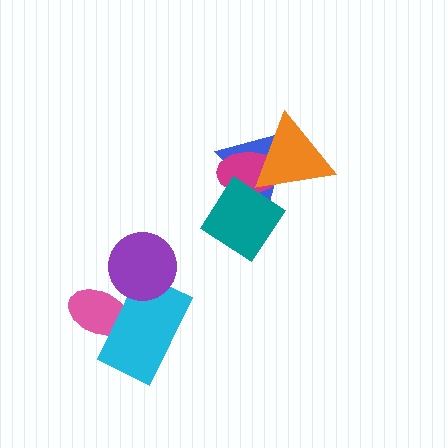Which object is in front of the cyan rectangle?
The purple circle is in front of the cyan rectangle.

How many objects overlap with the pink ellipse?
1 object overlaps with the pink ellipse.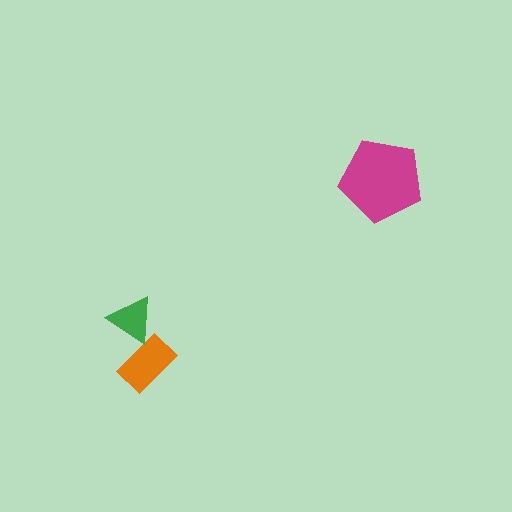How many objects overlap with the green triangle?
1 object overlaps with the green triangle.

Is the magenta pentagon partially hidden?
No, no other shape covers it.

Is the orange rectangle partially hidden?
Yes, it is partially covered by another shape.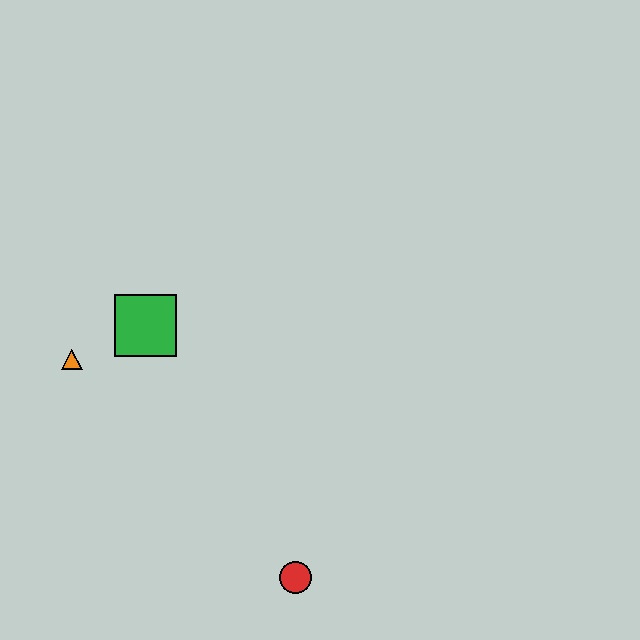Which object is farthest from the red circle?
The orange triangle is farthest from the red circle.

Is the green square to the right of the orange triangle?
Yes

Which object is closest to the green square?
The orange triangle is closest to the green square.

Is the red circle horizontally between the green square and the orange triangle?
No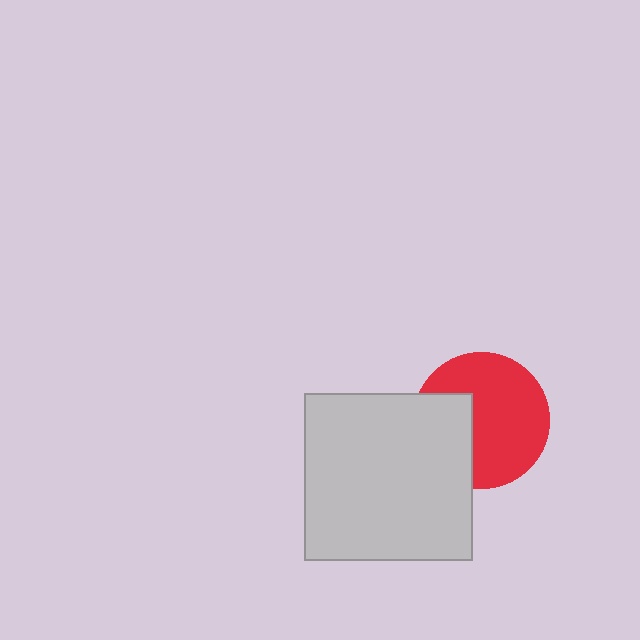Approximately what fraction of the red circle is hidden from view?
Roughly 32% of the red circle is hidden behind the light gray square.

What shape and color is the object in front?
The object in front is a light gray square.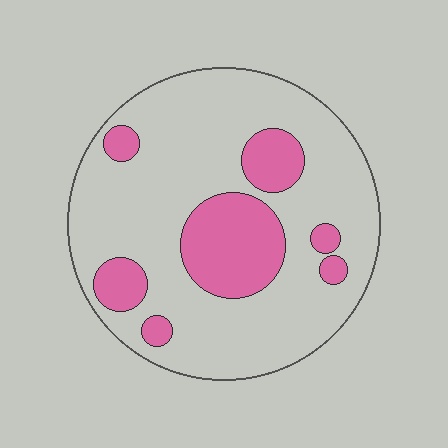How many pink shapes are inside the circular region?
7.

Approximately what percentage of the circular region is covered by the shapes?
Approximately 25%.